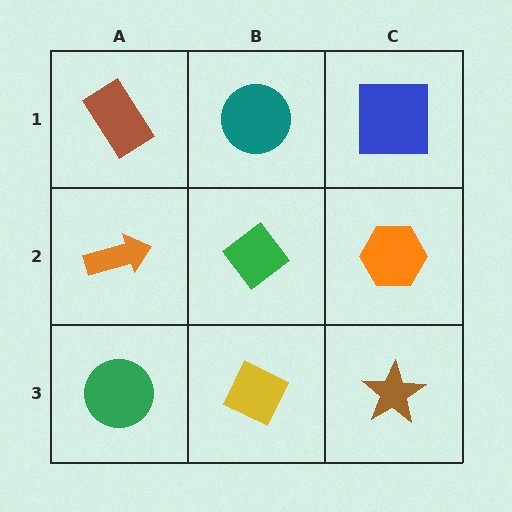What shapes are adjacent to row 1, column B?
A green diamond (row 2, column B), a brown rectangle (row 1, column A), a blue square (row 1, column C).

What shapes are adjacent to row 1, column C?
An orange hexagon (row 2, column C), a teal circle (row 1, column B).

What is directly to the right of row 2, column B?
An orange hexagon.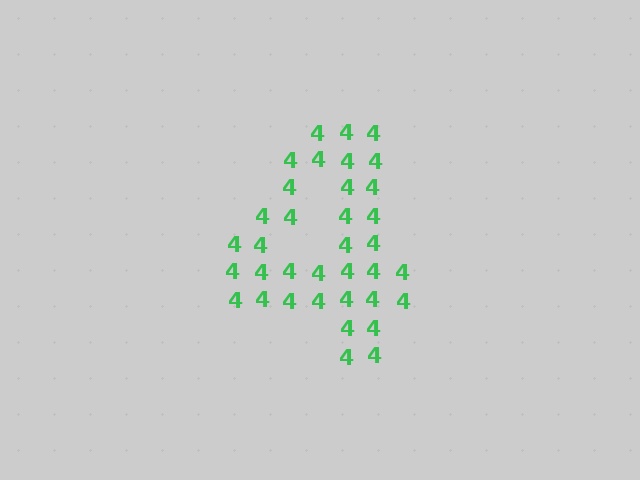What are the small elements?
The small elements are digit 4's.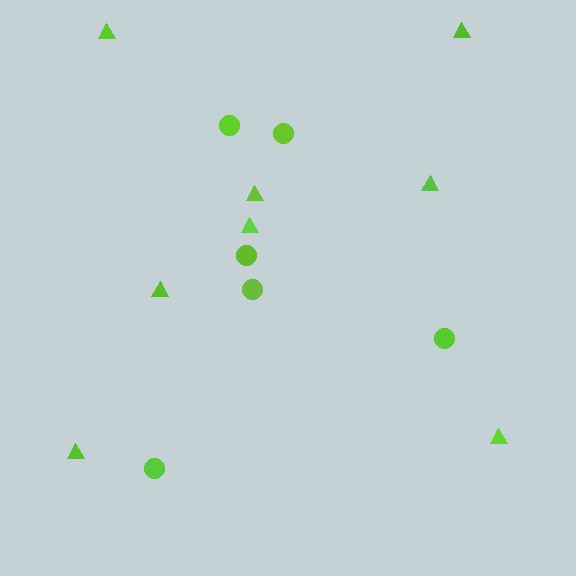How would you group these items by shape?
There are 2 groups: one group of triangles (8) and one group of circles (6).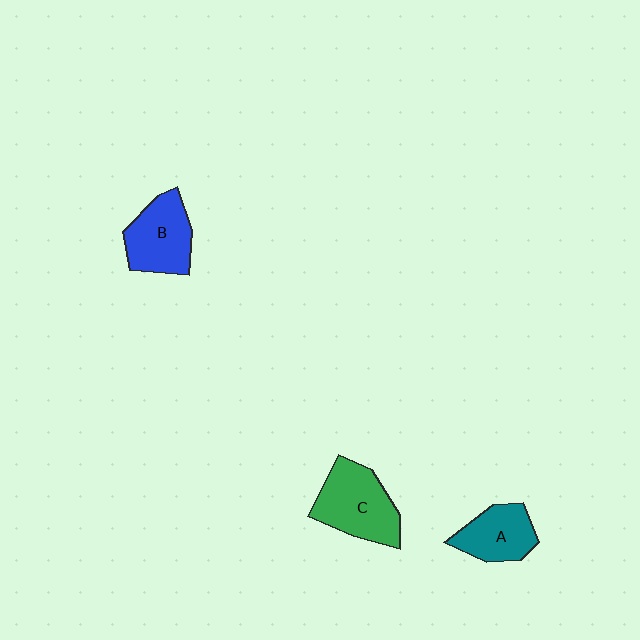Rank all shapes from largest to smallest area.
From largest to smallest: C (green), B (blue), A (teal).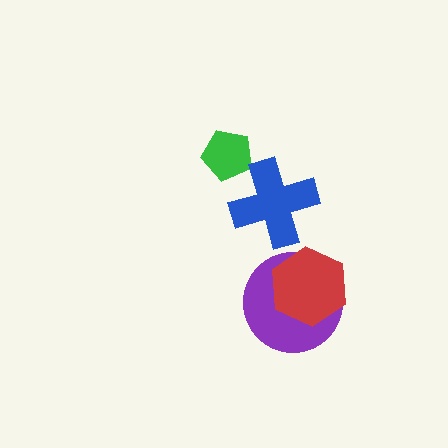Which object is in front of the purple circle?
The red hexagon is in front of the purple circle.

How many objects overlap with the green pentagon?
0 objects overlap with the green pentagon.